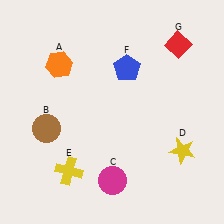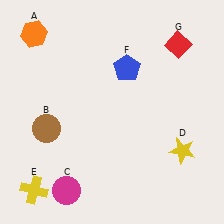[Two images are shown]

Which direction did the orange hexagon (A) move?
The orange hexagon (A) moved up.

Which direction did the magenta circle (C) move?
The magenta circle (C) moved left.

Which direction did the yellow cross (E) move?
The yellow cross (E) moved left.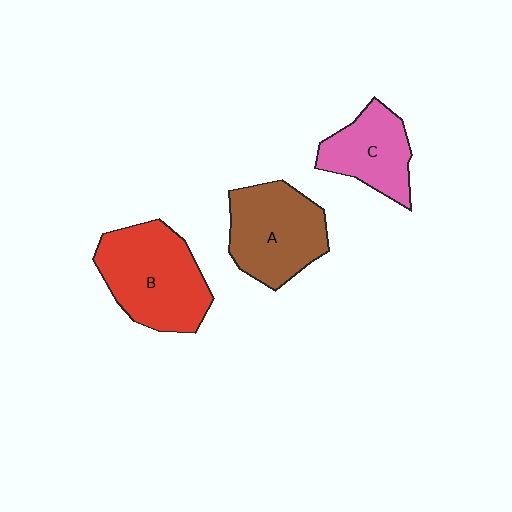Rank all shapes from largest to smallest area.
From largest to smallest: B (red), A (brown), C (pink).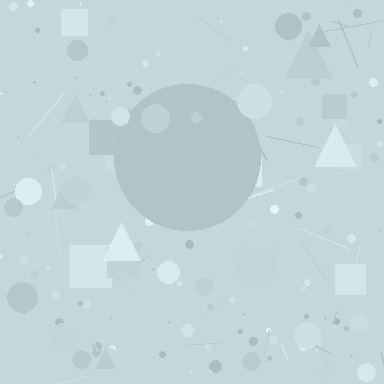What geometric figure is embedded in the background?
A circle is embedded in the background.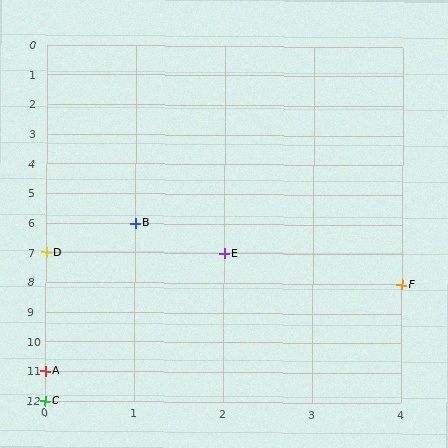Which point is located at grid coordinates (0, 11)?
Point A is at (0, 11).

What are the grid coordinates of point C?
Point C is at grid coordinates (0, 12).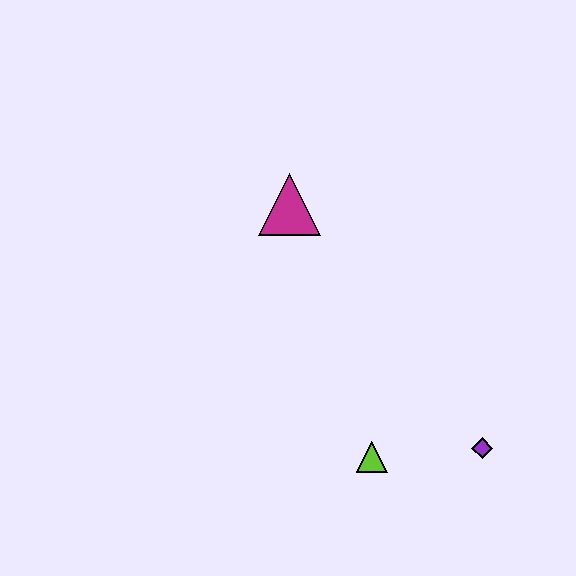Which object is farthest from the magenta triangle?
The purple diamond is farthest from the magenta triangle.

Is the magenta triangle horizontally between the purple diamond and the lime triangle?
No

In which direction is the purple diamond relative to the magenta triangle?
The purple diamond is below the magenta triangle.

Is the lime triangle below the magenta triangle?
Yes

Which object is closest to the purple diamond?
The lime triangle is closest to the purple diamond.